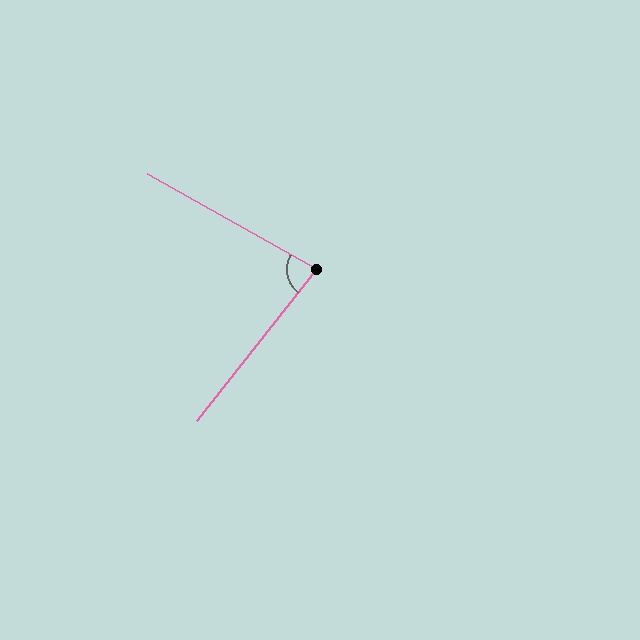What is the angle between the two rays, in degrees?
Approximately 81 degrees.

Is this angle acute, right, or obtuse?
It is acute.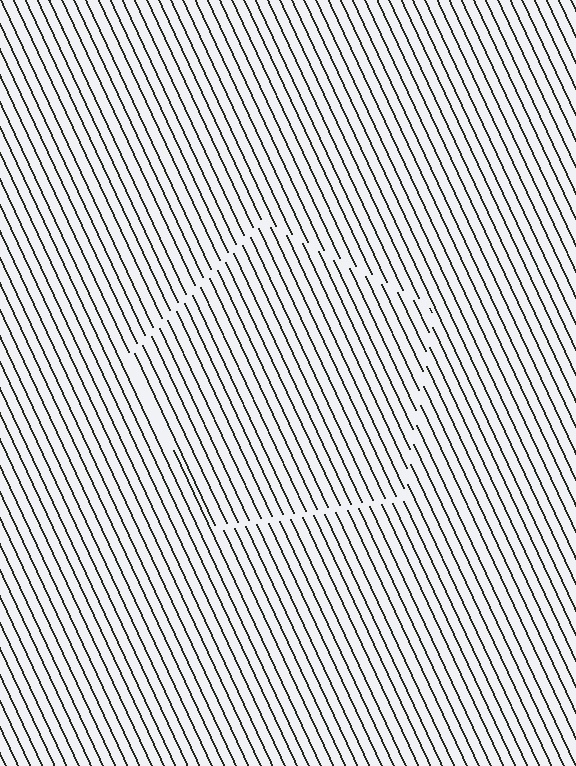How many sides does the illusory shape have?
5 sides — the line-ends trace a pentagon.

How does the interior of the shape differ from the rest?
The interior of the shape contains the same grating, shifted by half a period — the contour is defined by the phase discontinuity where line-ends from the inner and outer gratings abut.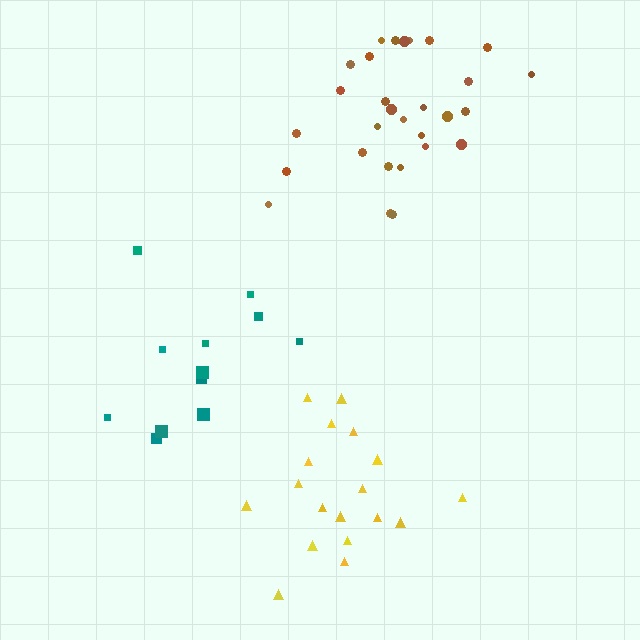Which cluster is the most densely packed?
Brown.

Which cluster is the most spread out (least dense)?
Teal.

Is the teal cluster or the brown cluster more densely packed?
Brown.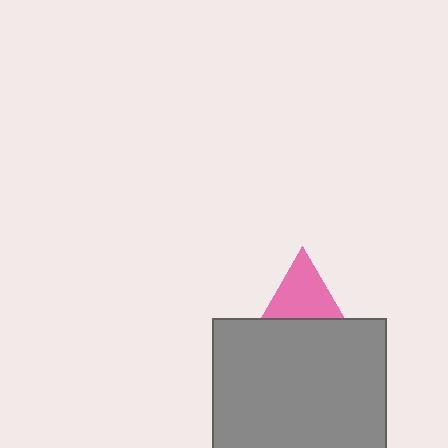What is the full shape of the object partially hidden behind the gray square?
The partially hidden object is a pink triangle.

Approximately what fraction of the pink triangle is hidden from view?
Roughly 52% of the pink triangle is hidden behind the gray square.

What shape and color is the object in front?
The object in front is a gray square.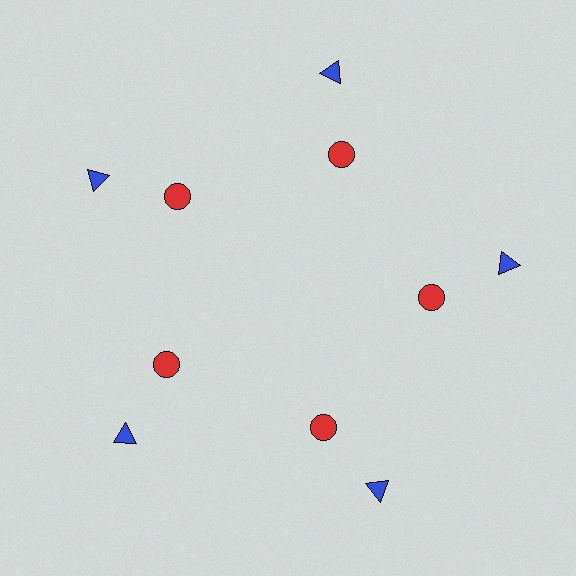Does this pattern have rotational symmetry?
Yes, this pattern has 5-fold rotational symmetry. It looks the same after rotating 72 degrees around the center.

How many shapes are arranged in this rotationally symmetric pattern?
There are 10 shapes, arranged in 5 groups of 2.